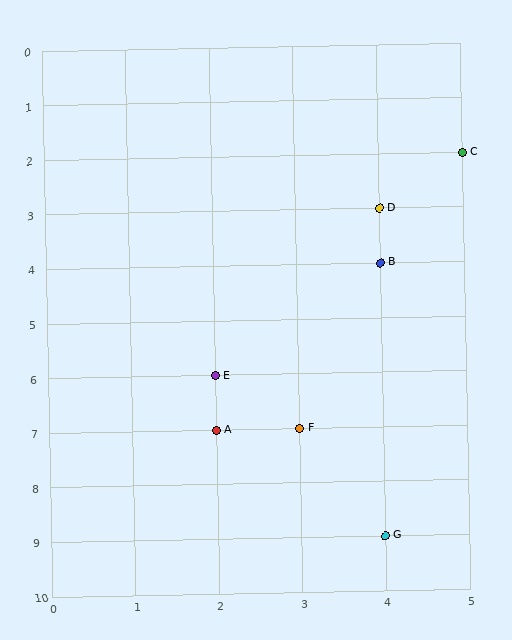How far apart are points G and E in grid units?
Points G and E are 2 columns and 3 rows apart (about 3.6 grid units diagonally).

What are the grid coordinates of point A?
Point A is at grid coordinates (2, 7).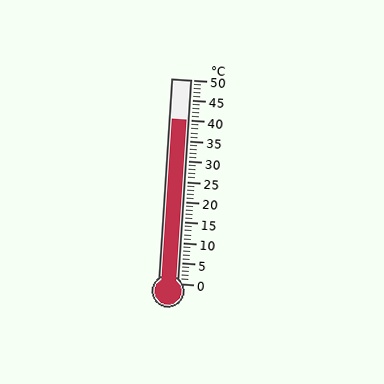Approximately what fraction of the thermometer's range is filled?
The thermometer is filled to approximately 80% of its range.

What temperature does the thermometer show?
The thermometer shows approximately 40°C.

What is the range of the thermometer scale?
The thermometer scale ranges from 0°C to 50°C.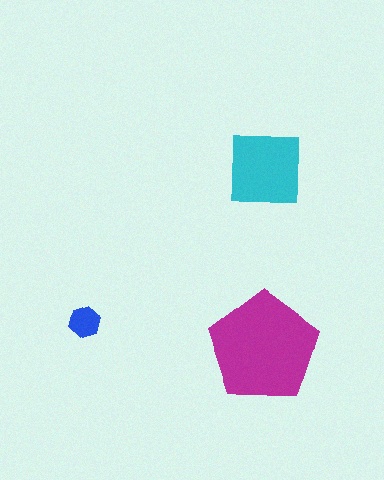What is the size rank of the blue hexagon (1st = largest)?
3rd.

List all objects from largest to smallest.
The magenta pentagon, the cyan square, the blue hexagon.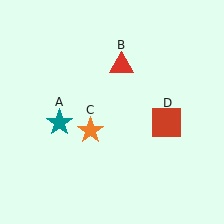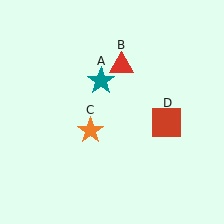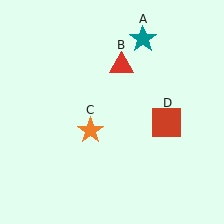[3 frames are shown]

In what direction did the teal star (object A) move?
The teal star (object A) moved up and to the right.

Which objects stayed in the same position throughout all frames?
Red triangle (object B) and orange star (object C) and red square (object D) remained stationary.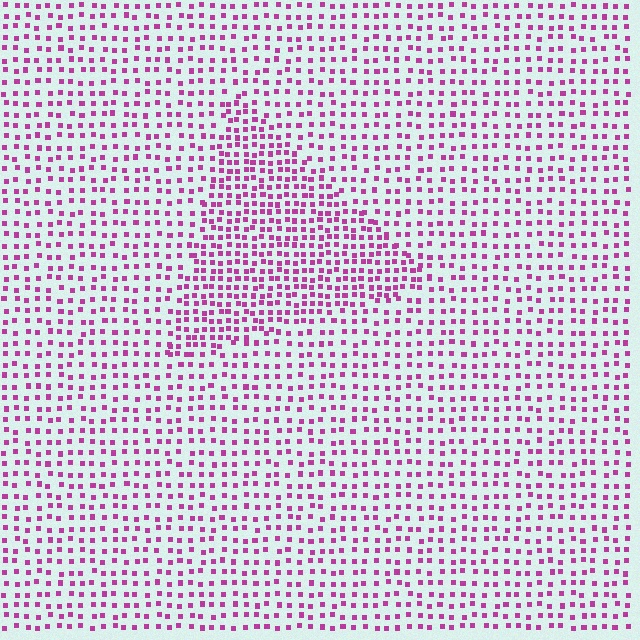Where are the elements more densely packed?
The elements are more densely packed inside the triangle boundary.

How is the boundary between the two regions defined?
The boundary is defined by a change in element density (approximately 1.7x ratio). All elements are the same color, size, and shape.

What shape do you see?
I see a triangle.